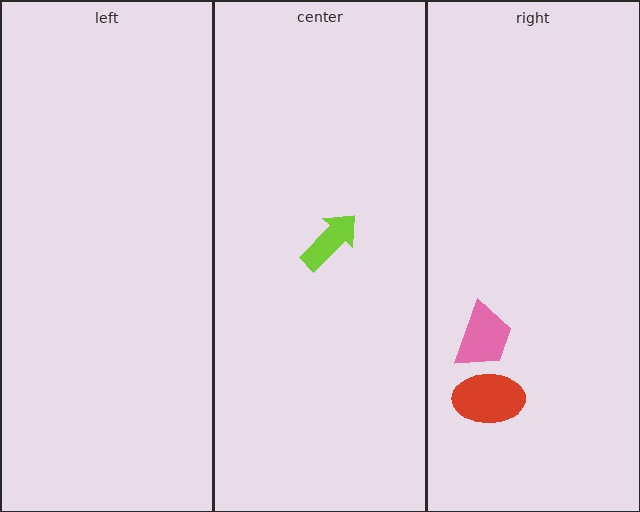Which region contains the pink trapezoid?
The right region.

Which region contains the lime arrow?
The center region.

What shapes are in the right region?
The red ellipse, the pink trapezoid.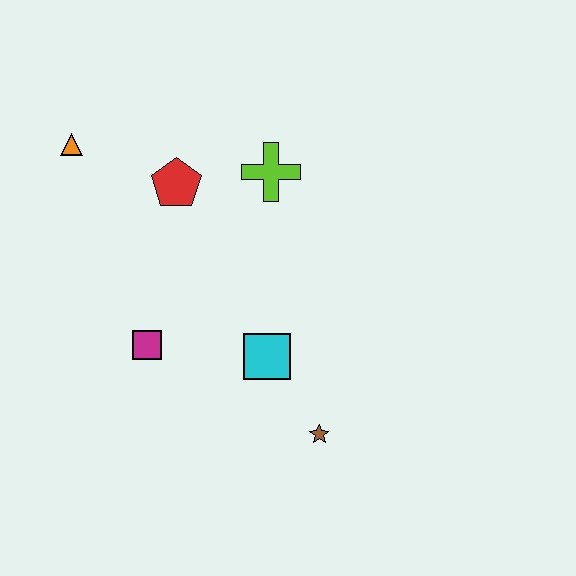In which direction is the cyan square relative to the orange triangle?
The cyan square is below the orange triangle.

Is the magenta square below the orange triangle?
Yes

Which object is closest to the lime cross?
The red pentagon is closest to the lime cross.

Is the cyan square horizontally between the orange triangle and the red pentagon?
No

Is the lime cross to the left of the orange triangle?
No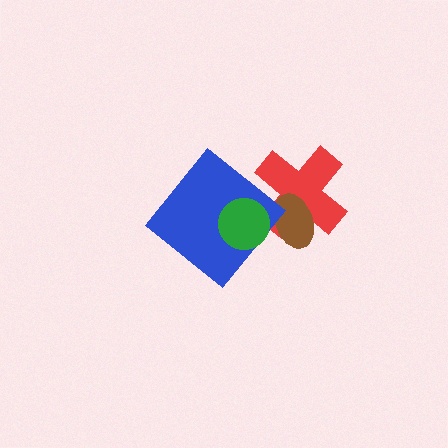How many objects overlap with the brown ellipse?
1 object overlaps with the brown ellipse.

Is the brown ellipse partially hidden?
No, no other shape covers it.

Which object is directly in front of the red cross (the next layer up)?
The brown ellipse is directly in front of the red cross.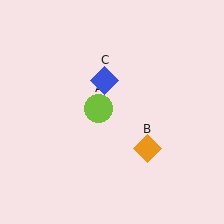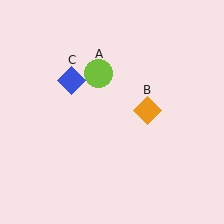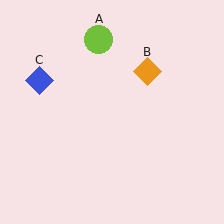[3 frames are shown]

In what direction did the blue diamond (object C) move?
The blue diamond (object C) moved left.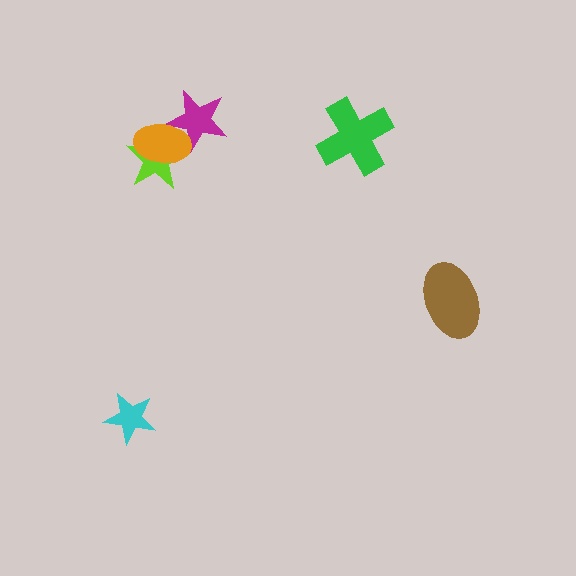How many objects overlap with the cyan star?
0 objects overlap with the cyan star.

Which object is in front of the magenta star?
The orange ellipse is in front of the magenta star.